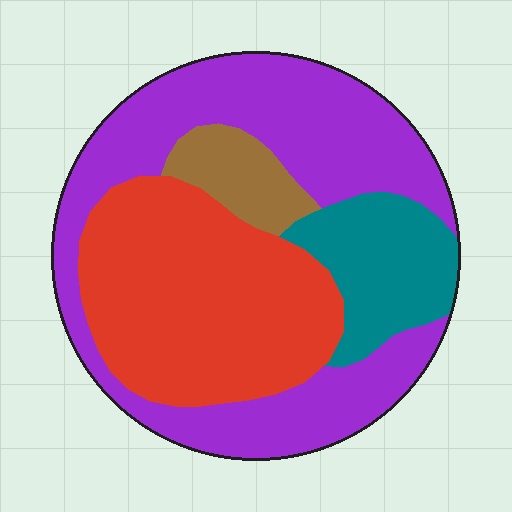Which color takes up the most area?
Purple, at roughly 45%.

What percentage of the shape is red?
Red covers 35% of the shape.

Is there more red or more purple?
Purple.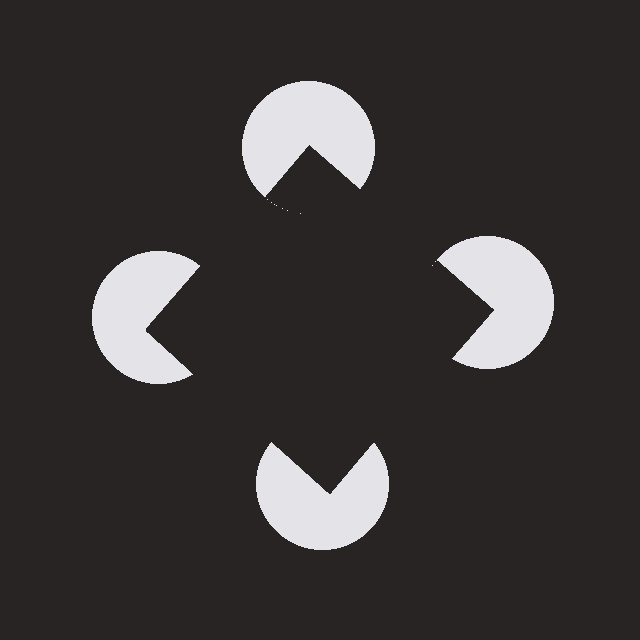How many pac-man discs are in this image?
There are 4 — one at each vertex of the illusory square.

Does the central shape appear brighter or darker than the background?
It typically appears slightly darker than the background, even though no actual brightness change is drawn.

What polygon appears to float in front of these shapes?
An illusory square — its edges are inferred from the aligned wedge cuts in the pac-man discs, not physically drawn.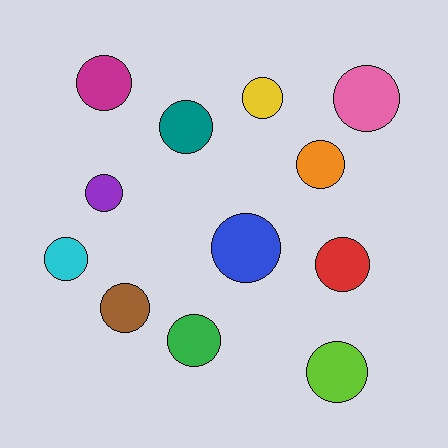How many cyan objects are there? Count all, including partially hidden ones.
There is 1 cyan object.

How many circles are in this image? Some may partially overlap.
There are 12 circles.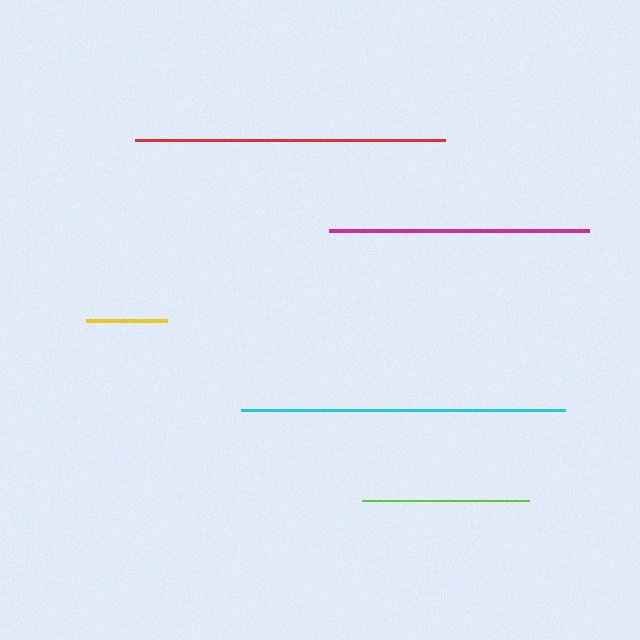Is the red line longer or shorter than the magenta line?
The red line is longer than the magenta line.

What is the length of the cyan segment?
The cyan segment is approximately 324 pixels long.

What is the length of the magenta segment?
The magenta segment is approximately 259 pixels long.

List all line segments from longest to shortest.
From longest to shortest: cyan, red, magenta, lime, yellow.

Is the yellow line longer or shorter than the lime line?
The lime line is longer than the yellow line.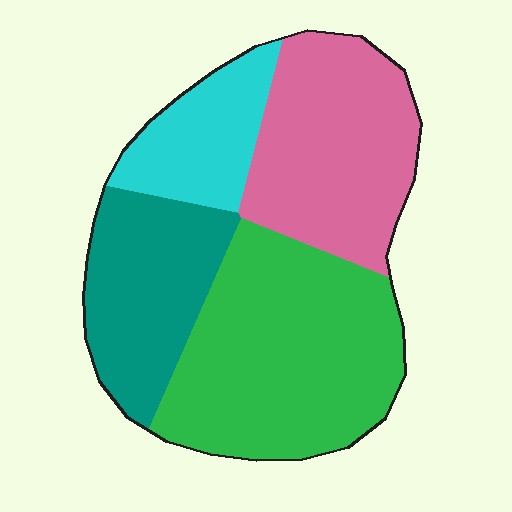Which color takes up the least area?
Cyan, at roughly 15%.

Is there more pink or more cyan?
Pink.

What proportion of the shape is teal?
Teal takes up about one fifth (1/5) of the shape.